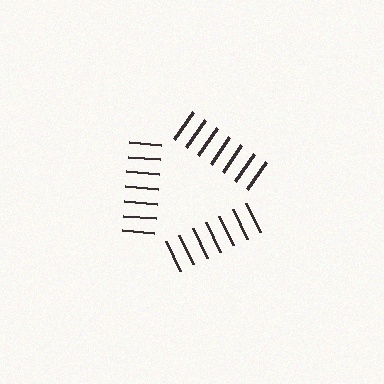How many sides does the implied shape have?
3 sides — the line-ends trace a triangle.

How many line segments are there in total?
21 — 7 along each of the 3 edges.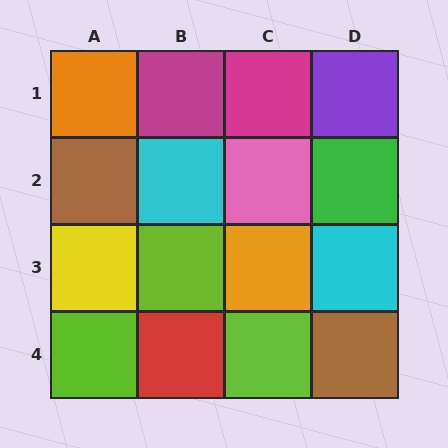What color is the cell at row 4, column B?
Red.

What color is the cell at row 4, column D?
Brown.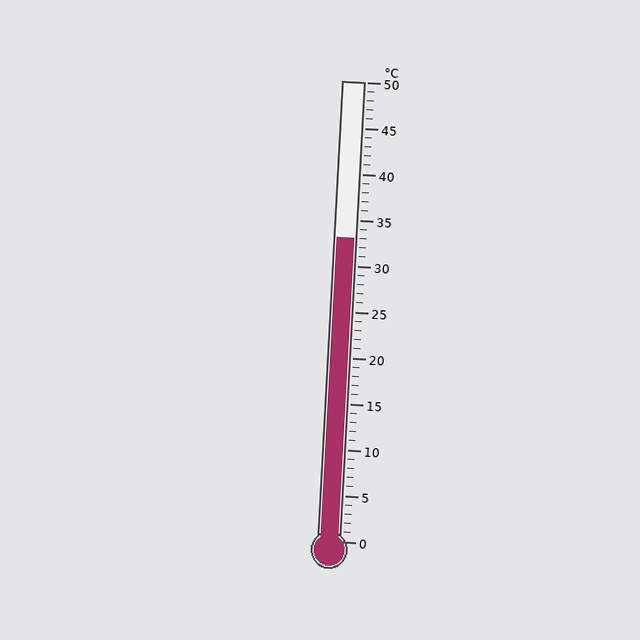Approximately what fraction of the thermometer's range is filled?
The thermometer is filled to approximately 65% of its range.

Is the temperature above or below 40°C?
The temperature is below 40°C.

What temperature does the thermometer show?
The thermometer shows approximately 33°C.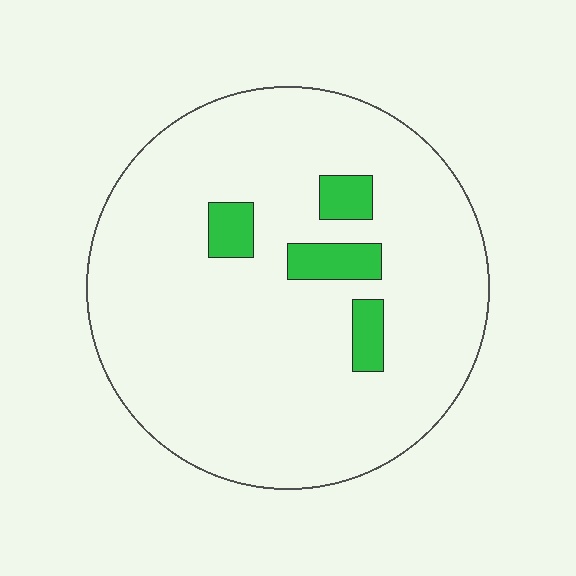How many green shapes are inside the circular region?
4.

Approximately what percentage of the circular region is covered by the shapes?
Approximately 10%.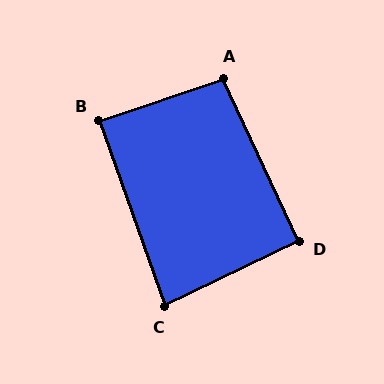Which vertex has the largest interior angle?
A, at approximately 96 degrees.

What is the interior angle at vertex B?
Approximately 89 degrees (approximately right).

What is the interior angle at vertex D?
Approximately 91 degrees (approximately right).